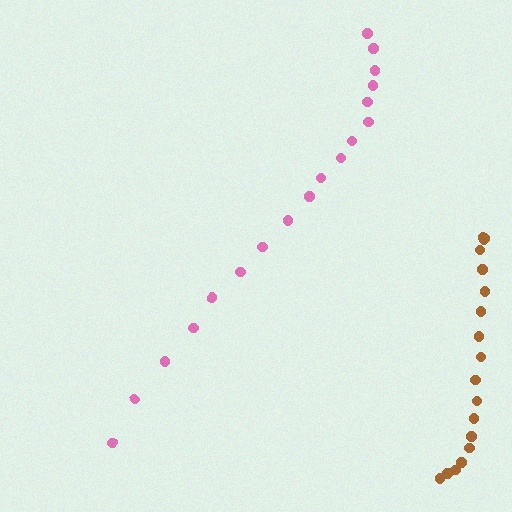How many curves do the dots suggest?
There are 2 distinct paths.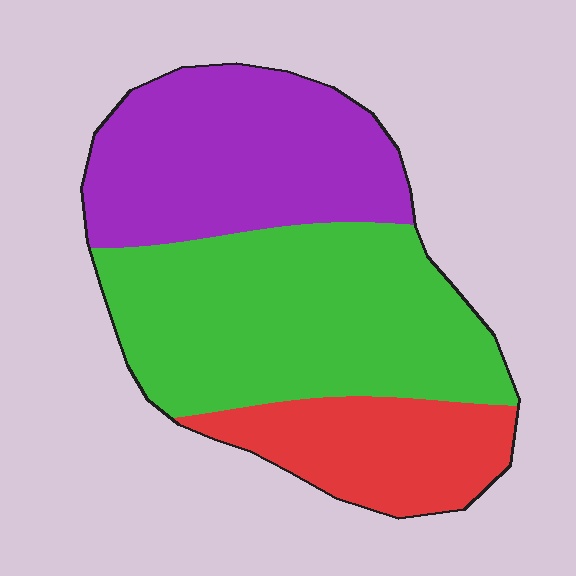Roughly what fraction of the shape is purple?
Purple takes up between a third and a half of the shape.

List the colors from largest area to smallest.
From largest to smallest: green, purple, red.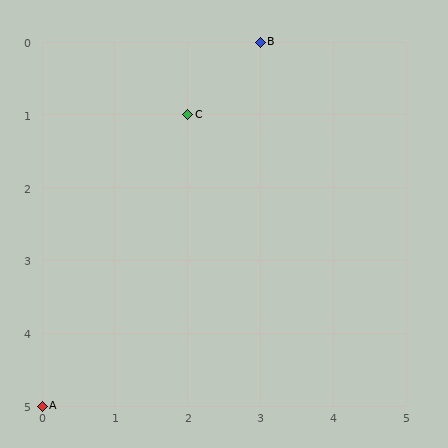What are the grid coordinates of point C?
Point C is at grid coordinates (2, 1).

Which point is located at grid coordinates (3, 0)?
Point B is at (3, 0).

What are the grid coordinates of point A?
Point A is at grid coordinates (0, 5).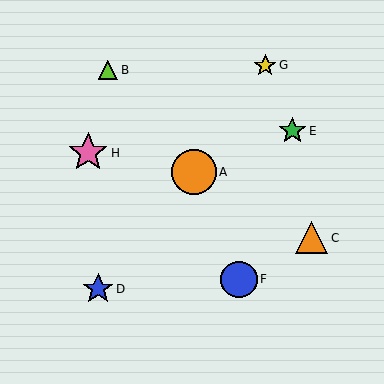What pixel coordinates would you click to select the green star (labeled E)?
Click at (292, 131) to select the green star E.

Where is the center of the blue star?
The center of the blue star is at (98, 289).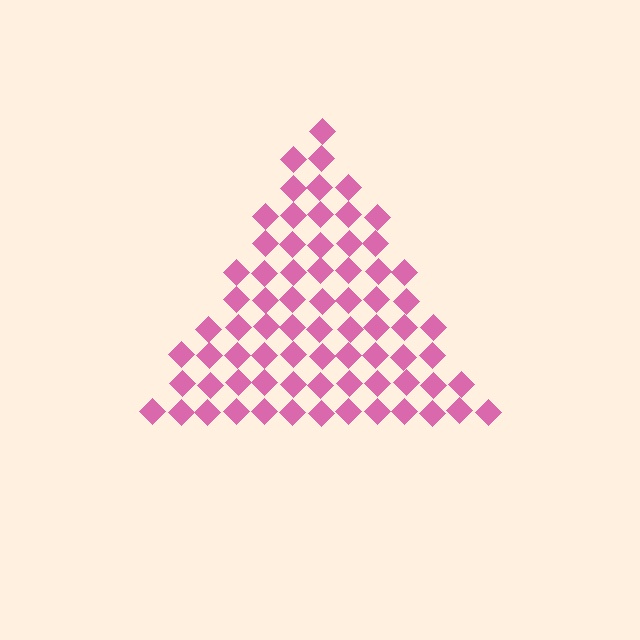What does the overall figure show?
The overall figure shows a triangle.